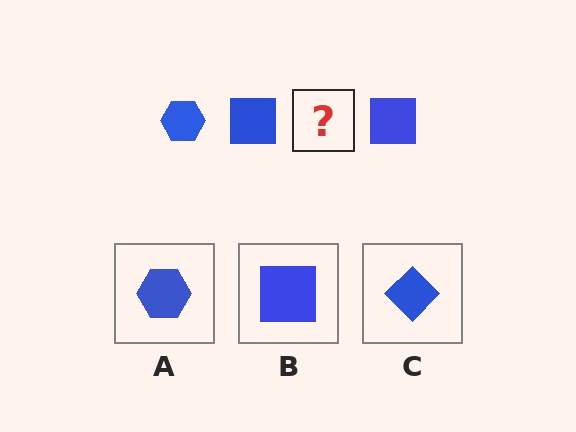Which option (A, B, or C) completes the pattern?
A.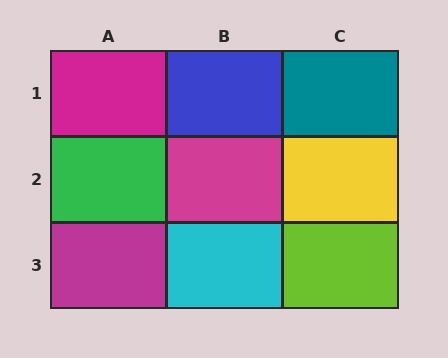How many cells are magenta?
3 cells are magenta.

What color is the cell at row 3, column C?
Lime.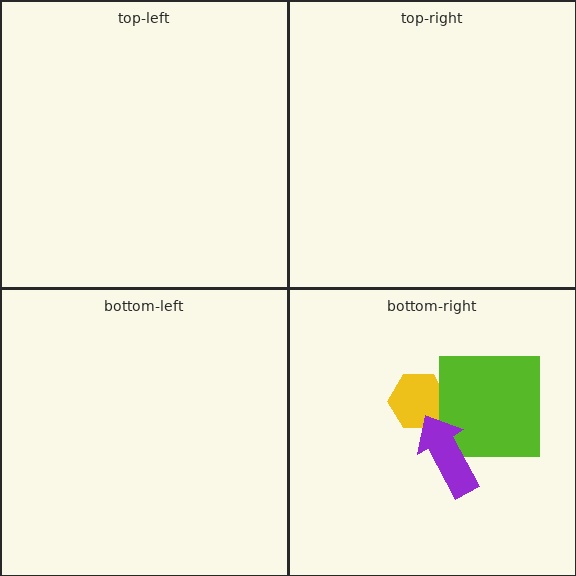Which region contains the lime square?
The bottom-right region.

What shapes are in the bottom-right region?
The yellow hexagon, the lime square, the purple arrow.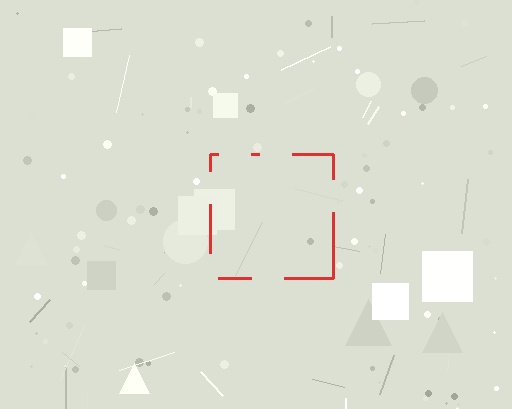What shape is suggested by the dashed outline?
The dashed outline suggests a square.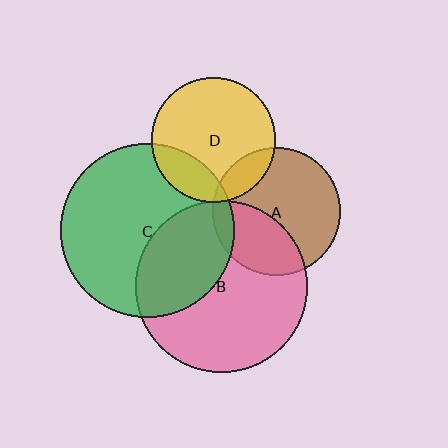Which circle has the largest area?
Circle C (green).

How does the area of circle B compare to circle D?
Approximately 1.9 times.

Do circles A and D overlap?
Yes.